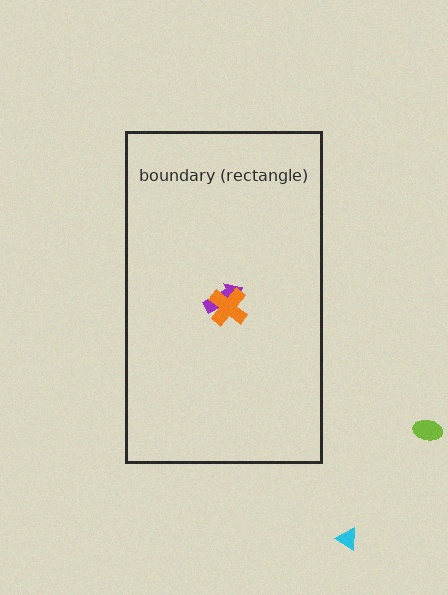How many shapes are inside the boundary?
2 inside, 2 outside.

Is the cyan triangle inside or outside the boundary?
Outside.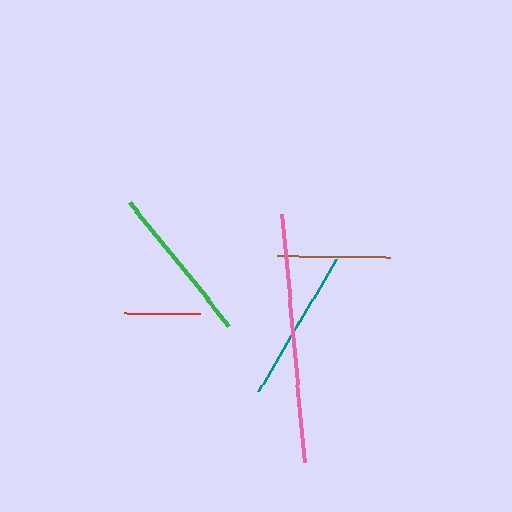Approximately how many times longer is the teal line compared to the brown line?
The teal line is approximately 1.4 times the length of the brown line.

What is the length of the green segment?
The green segment is approximately 159 pixels long.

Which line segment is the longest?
The pink line is the longest at approximately 248 pixels.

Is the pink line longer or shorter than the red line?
The pink line is longer than the red line.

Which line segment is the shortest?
The red line is the shortest at approximately 76 pixels.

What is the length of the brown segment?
The brown segment is approximately 113 pixels long.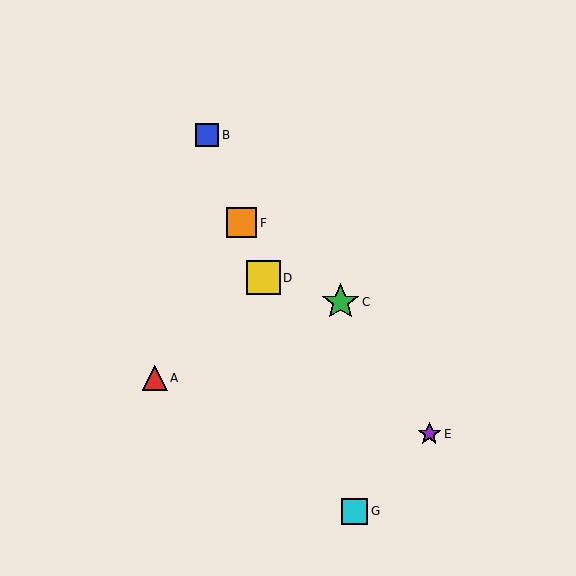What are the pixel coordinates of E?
Object E is at (429, 434).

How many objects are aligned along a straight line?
4 objects (B, D, F, G) are aligned along a straight line.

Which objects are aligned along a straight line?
Objects B, D, F, G are aligned along a straight line.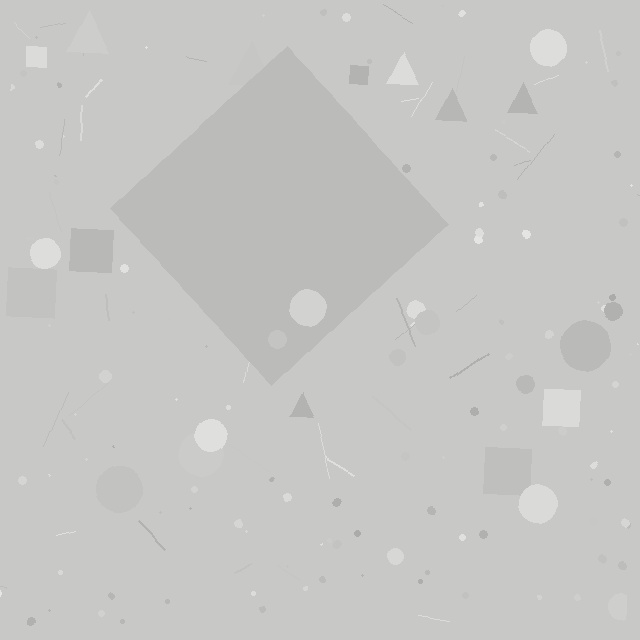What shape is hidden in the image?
A diamond is hidden in the image.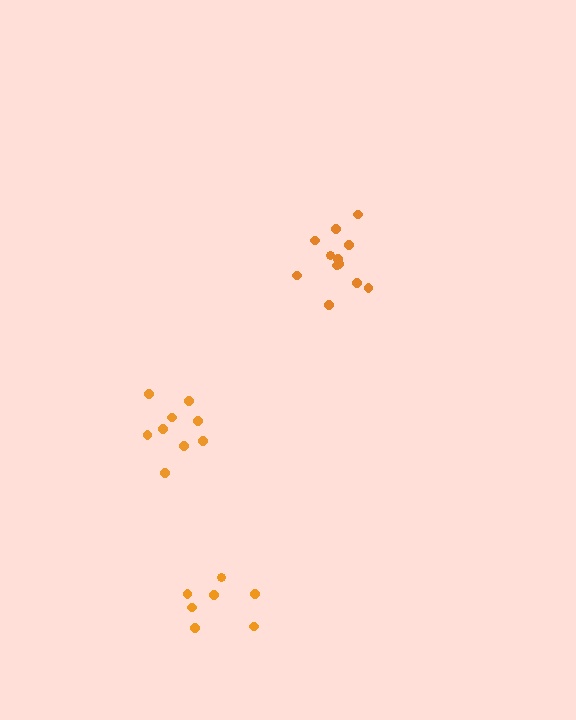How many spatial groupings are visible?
There are 3 spatial groupings.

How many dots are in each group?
Group 1: 7 dots, Group 2: 12 dots, Group 3: 9 dots (28 total).